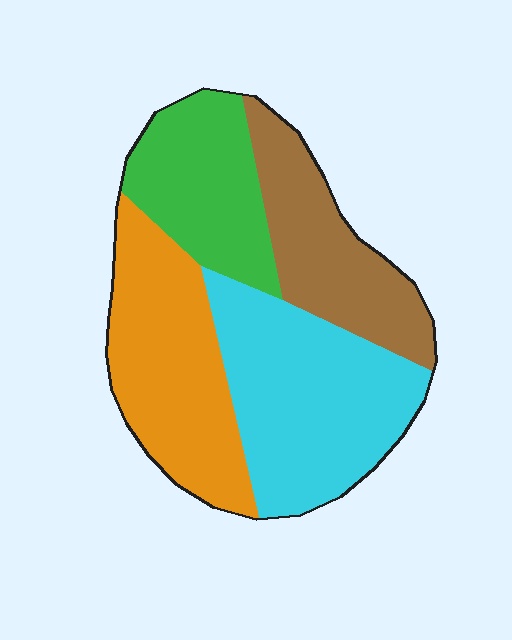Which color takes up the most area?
Cyan, at roughly 30%.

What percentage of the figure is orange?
Orange covers about 25% of the figure.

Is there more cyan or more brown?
Cyan.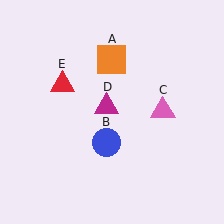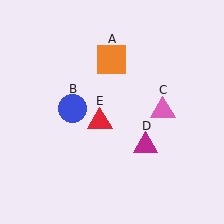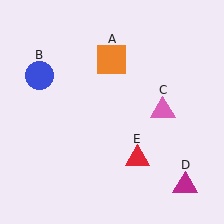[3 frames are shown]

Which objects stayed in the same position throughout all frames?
Orange square (object A) and pink triangle (object C) remained stationary.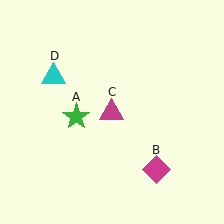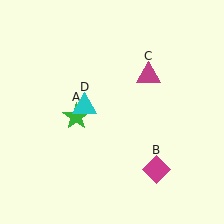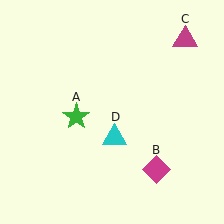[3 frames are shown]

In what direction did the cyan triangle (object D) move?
The cyan triangle (object D) moved down and to the right.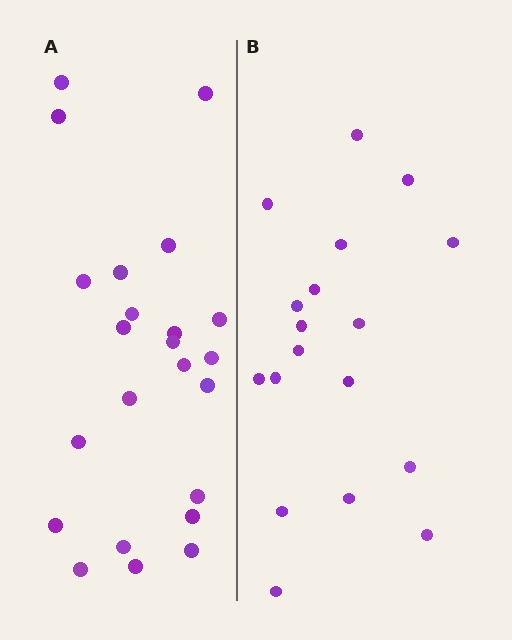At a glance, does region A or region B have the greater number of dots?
Region A (the left region) has more dots.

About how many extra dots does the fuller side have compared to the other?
Region A has about 5 more dots than region B.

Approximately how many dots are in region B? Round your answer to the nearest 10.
About 20 dots. (The exact count is 18, which rounds to 20.)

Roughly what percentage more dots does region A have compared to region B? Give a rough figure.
About 30% more.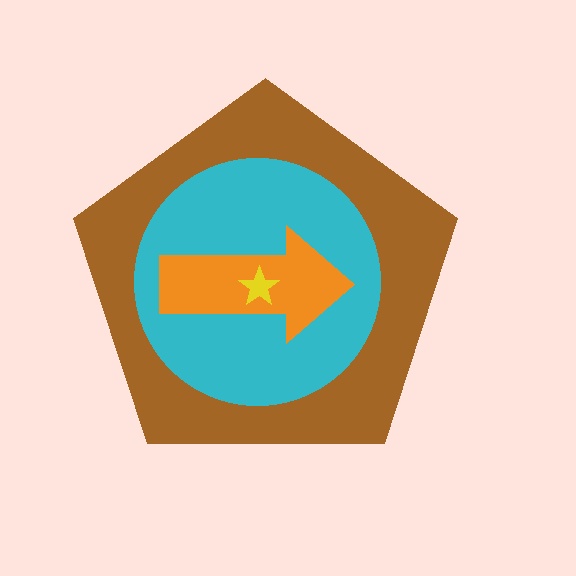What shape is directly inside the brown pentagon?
The cyan circle.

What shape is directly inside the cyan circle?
The orange arrow.